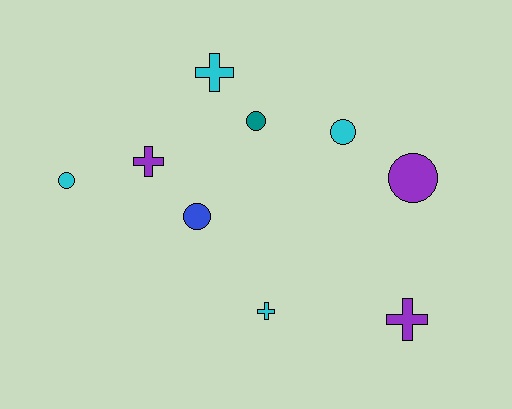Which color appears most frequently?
Cyan, with 4 objects.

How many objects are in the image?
There are 9 objects.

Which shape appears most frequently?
Circle, with 5 objects.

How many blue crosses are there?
There are no blue crosses.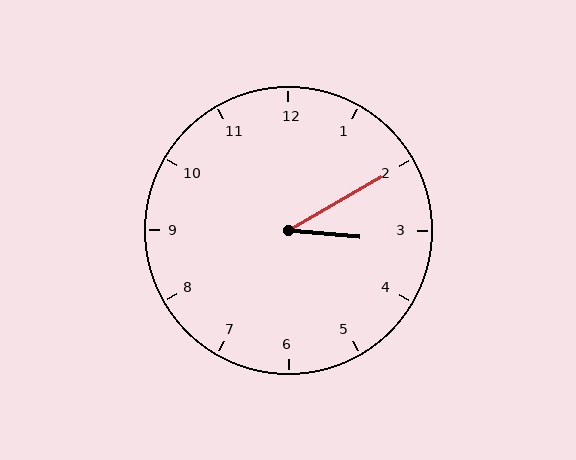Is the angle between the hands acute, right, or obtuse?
It is acute.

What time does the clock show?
3:10.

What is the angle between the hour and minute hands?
Approximately 35 degrees.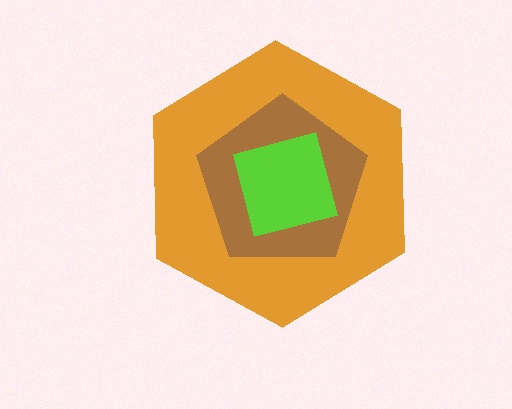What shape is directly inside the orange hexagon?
The brown pentagon.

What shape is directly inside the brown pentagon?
The lime square.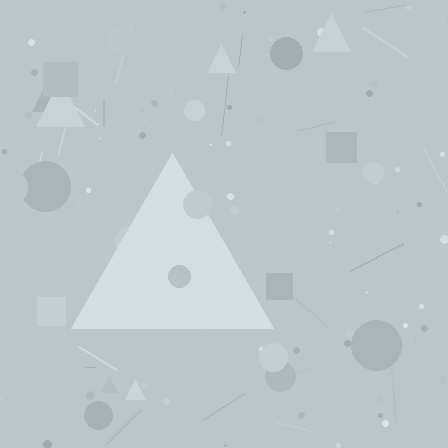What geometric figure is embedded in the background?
A triangle is embedded in the background.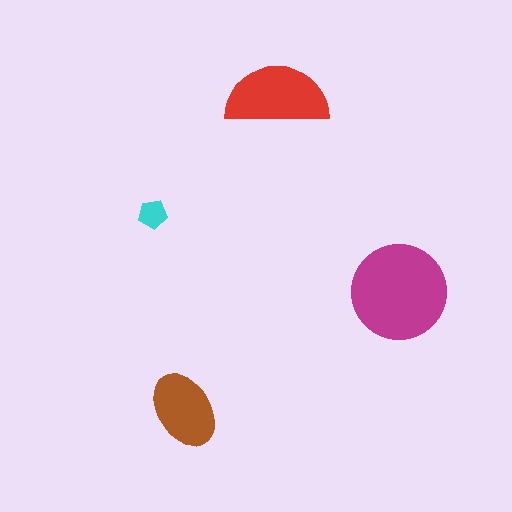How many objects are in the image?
There are 4 objects in the image.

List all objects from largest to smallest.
The magenta circle, the red semicircle, the brown ellipse, the cyan pentagon.